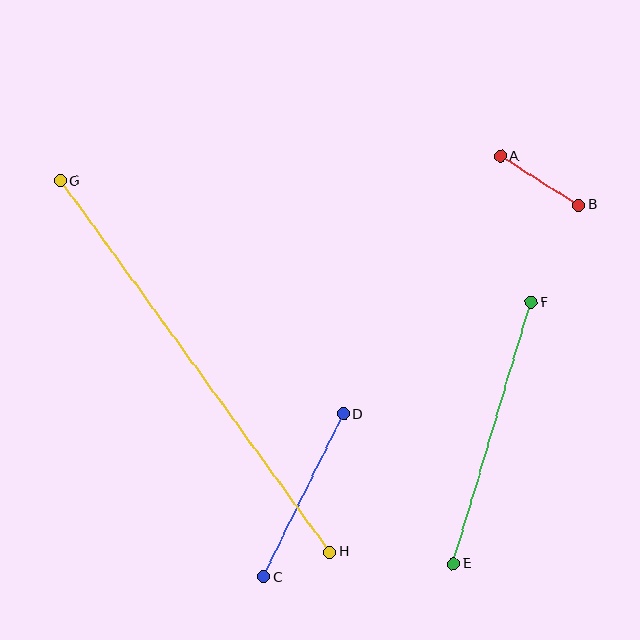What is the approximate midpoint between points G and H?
The midpoint is at approximately (195, 367) pixels.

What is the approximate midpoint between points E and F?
The midpoint is at approximately (492, 433) pixels.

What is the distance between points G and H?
The distance is approximately 459 pixels.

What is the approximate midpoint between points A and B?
The midpoint is at approximately (540, 181) pixels.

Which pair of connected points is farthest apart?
Points G and H are farthest apart.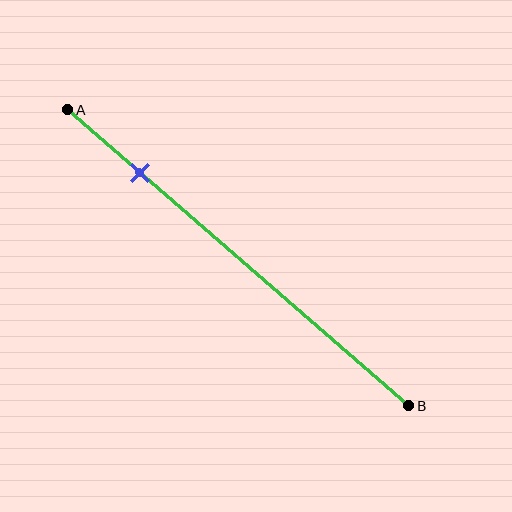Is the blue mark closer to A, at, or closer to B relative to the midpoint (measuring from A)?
The blue mark is closer to point A than the midpoint of segment AB.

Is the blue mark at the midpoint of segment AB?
No, the mark is at about 20% from A, not at the 50% midpoint.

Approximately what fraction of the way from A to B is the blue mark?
The blue mark is approximately 20% of the way from A to B.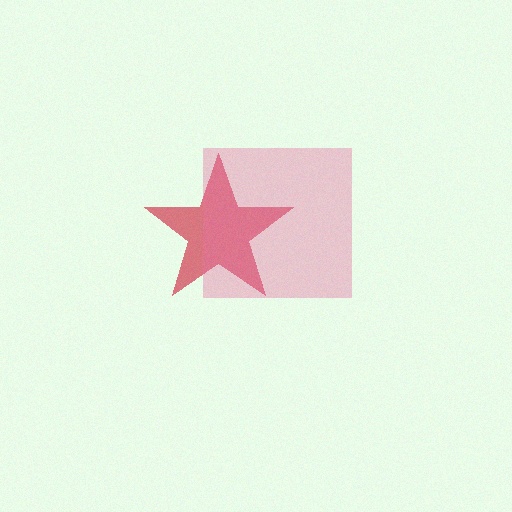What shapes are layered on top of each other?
The layered shapes are: a red star, a pink square.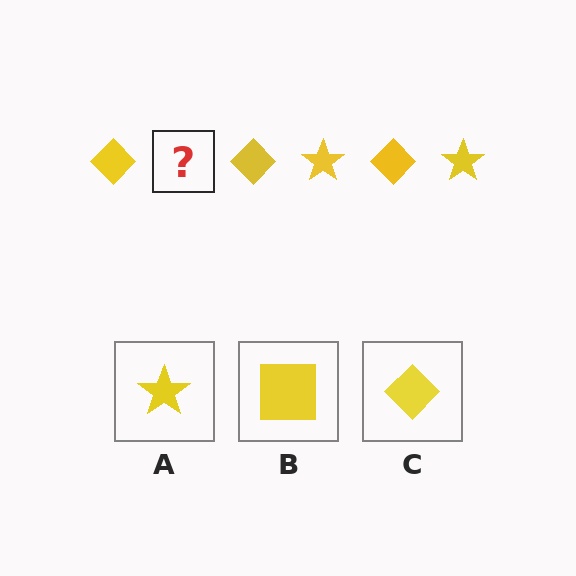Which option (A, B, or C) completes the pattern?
A.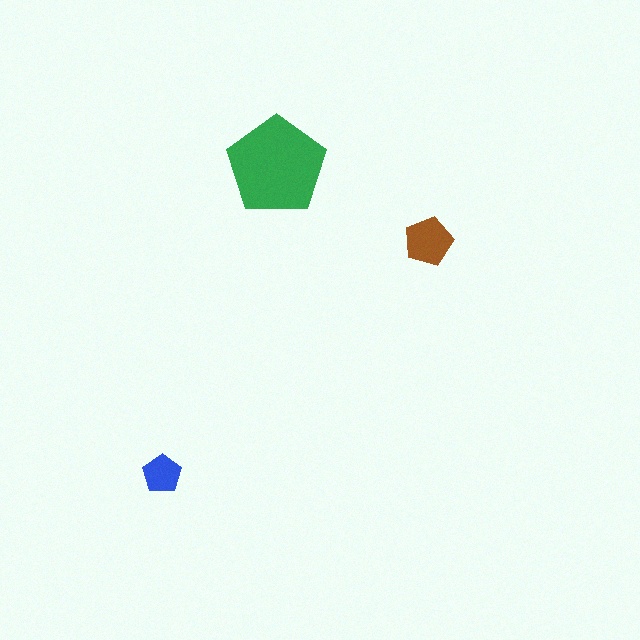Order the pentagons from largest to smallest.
the green one, the brown one, the blue one.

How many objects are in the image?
There are 3 objects in the image.